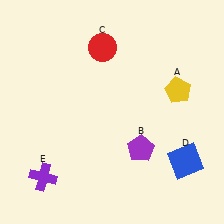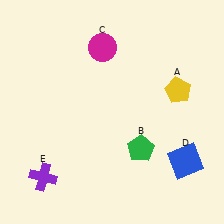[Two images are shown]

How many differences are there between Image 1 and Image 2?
There are 2 differences between the two images.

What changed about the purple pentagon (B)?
In Image 1, B is purple. In Image 2, it changed to green.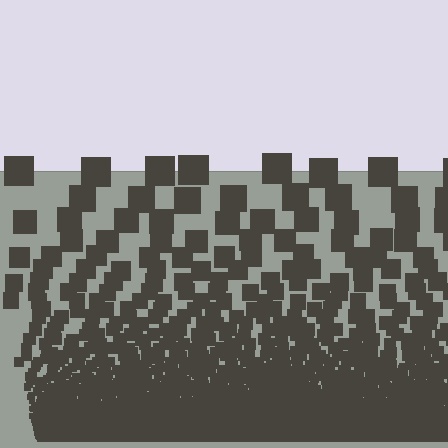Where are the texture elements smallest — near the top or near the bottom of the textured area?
Near the bottom.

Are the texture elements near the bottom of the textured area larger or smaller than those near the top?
Smaller. The gradient is inverted — elements near the bottom are smaller and denser.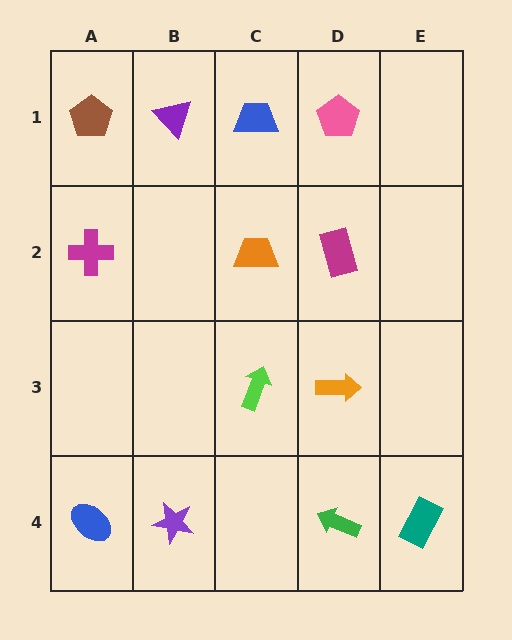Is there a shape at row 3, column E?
No, that cell is empty.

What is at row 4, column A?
A blue ellipse.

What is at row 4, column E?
A teal rectangle.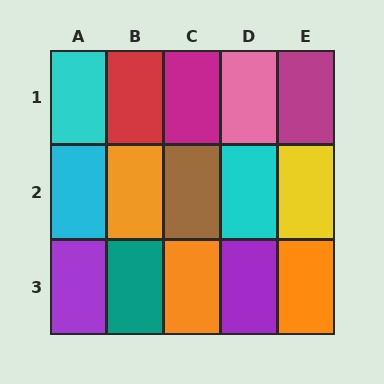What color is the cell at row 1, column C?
Magenta.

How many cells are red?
1 cell is red.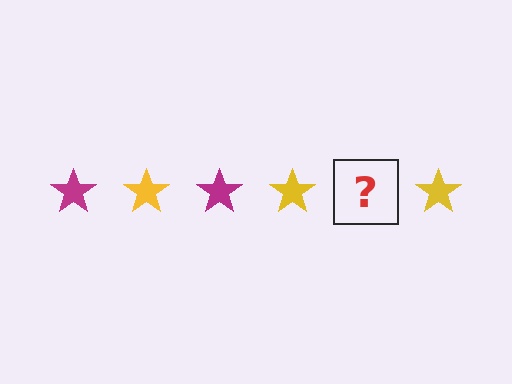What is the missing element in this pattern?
The missing element is a magenta star.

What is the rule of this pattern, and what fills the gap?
The rule is that the pattern cycles through magenta, yellow stars. The gap should be filled with a magenta star.